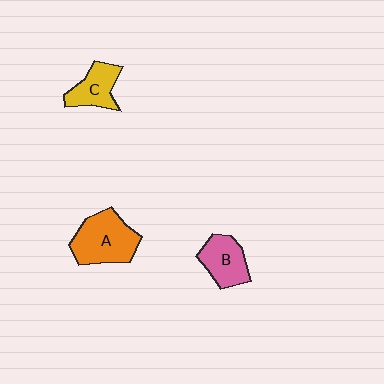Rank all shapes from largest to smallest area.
From largest to smallest: A (orange), B (pink), C (yellow).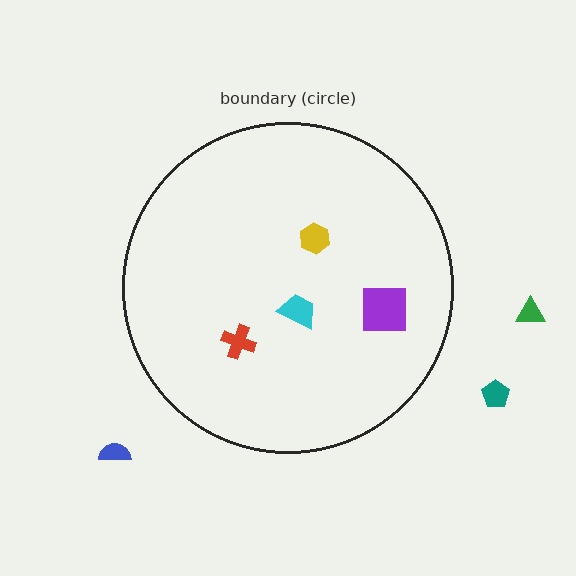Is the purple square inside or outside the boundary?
Inside.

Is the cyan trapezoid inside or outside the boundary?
Inside.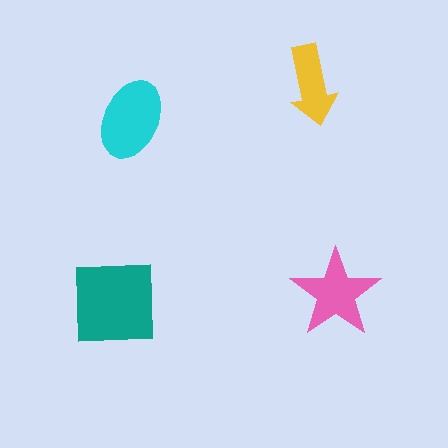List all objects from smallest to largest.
The yellow arrow, the pink star, the cyan ellipse, the teal square.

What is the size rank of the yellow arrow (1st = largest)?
4th.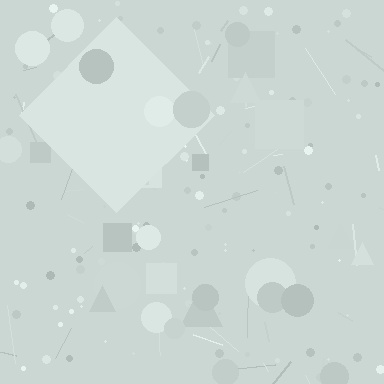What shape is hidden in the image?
A diamond is hidden in the image.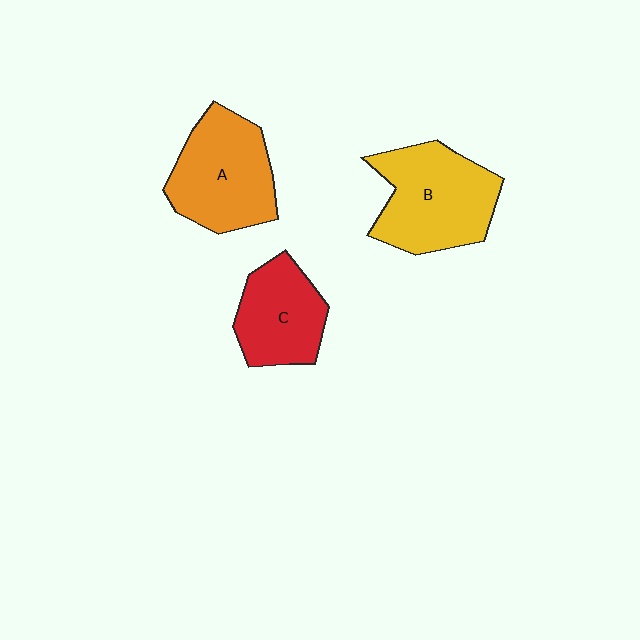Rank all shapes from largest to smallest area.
From largest to smallest: B (yellow), A (orange), C (red).